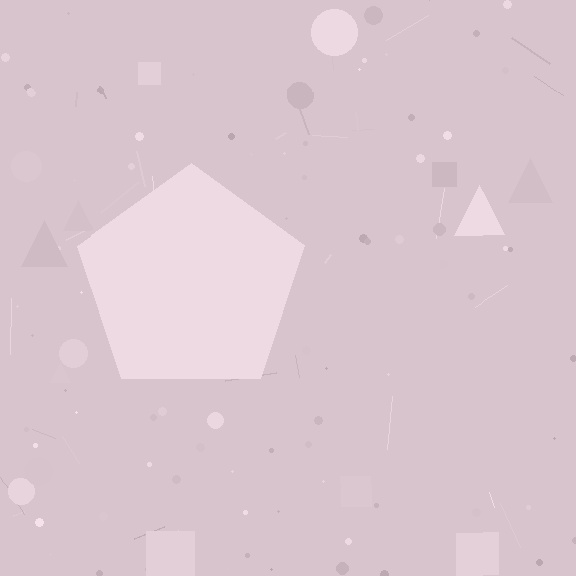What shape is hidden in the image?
A pentagon is hidden in the image.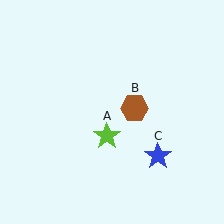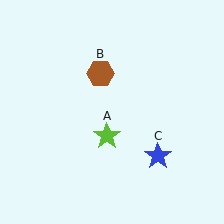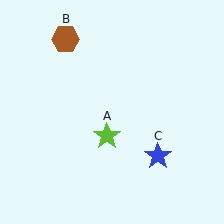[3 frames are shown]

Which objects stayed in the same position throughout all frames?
Lime star (object A) and blue star (object C) remained stationary.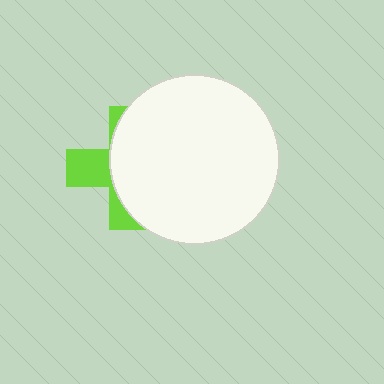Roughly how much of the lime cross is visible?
A small part of it is visible (roughly 34%).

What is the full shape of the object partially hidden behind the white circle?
The partially hidden object is a lime cross.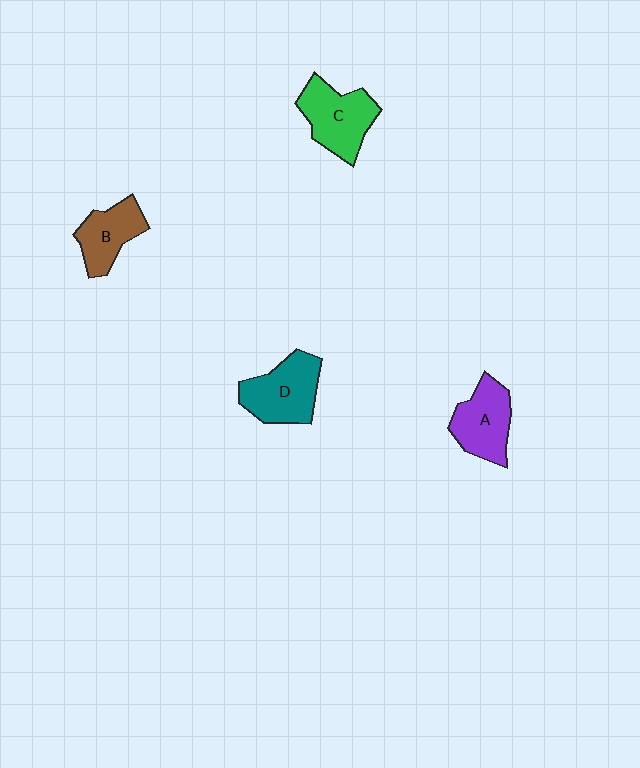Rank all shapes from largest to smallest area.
From largest to smallest: C (green), D (teal), A (purple), B (brown).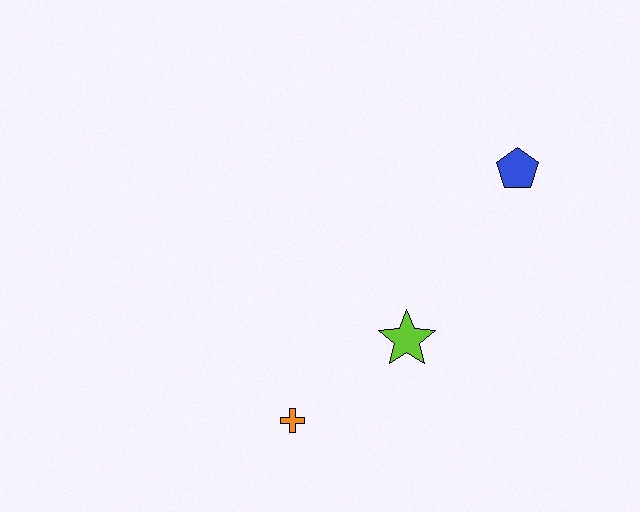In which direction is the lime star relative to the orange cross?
The lime star is to the right of the orange cross.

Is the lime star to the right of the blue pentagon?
No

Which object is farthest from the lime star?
The blue pentagon is farthest from the lime star.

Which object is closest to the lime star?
The orange cross is closest to the lime star.